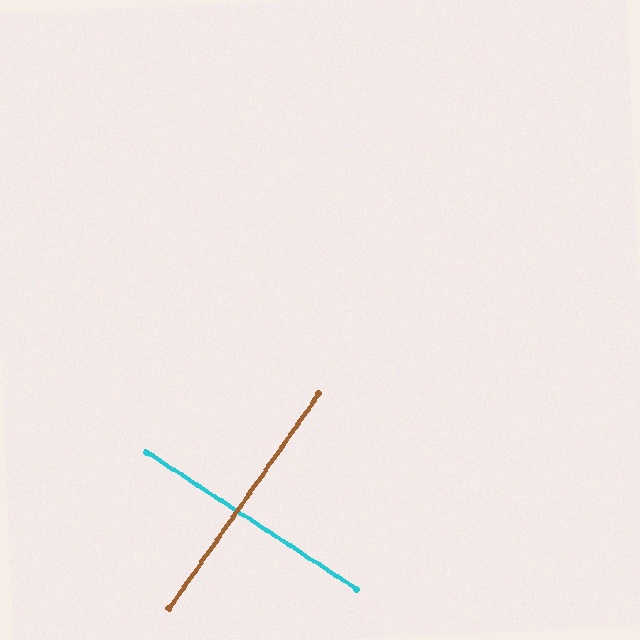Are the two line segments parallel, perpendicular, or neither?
Perpendicular — they meet at approximately 88°.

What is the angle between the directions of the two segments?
Approximately 88 degrees.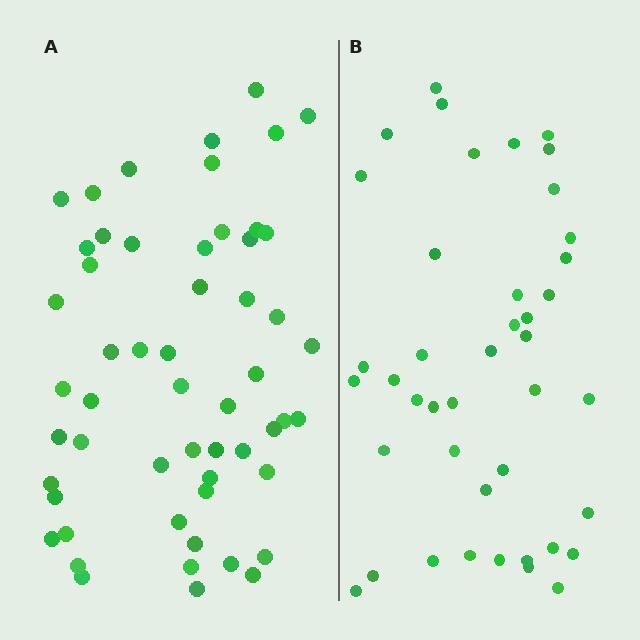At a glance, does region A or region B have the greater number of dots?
Region A (the left region) has more dots.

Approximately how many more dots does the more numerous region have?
Region A has approximately 15 more dots than region B.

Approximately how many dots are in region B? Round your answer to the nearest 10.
About 40 dots. (The exact count is 42, which rounds to 40.)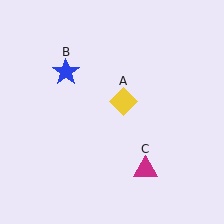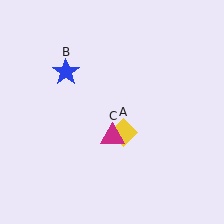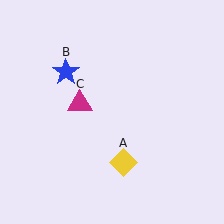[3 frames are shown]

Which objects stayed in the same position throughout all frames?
Blue star (object B) remained stationary.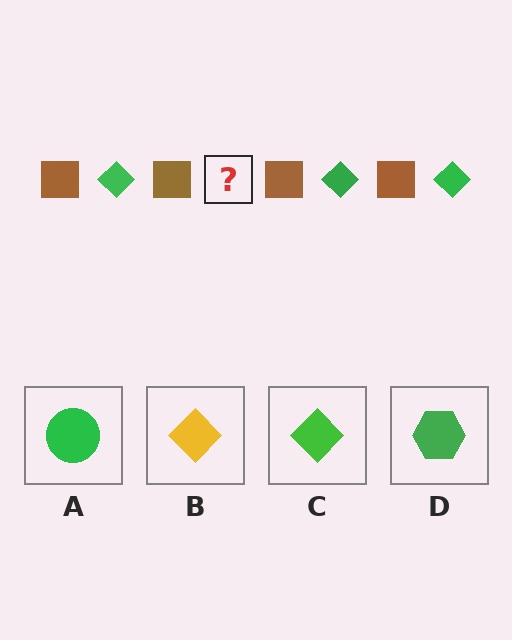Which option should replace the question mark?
Option C.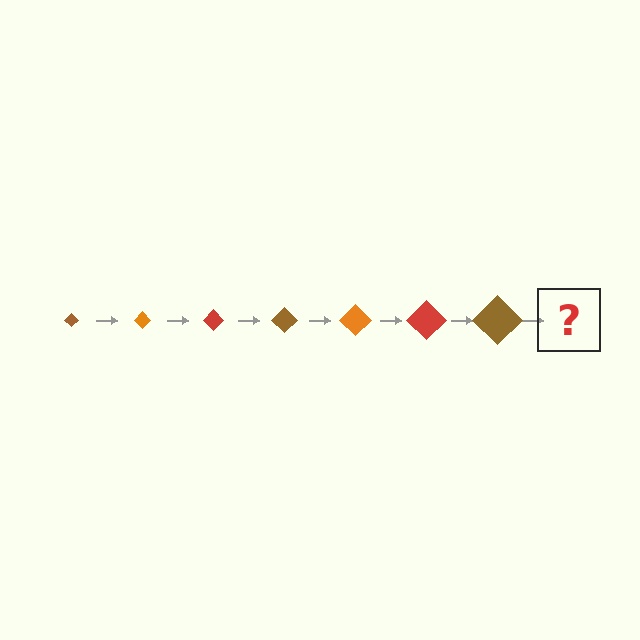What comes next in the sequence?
The next element should be an orange diamond, larger than the previous one.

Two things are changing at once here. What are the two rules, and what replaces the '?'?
The two rules are that the diamond grows larger each step and the color cycles through brown, orange, and red. The '?' should be an orange diamond, larger than the previous one.